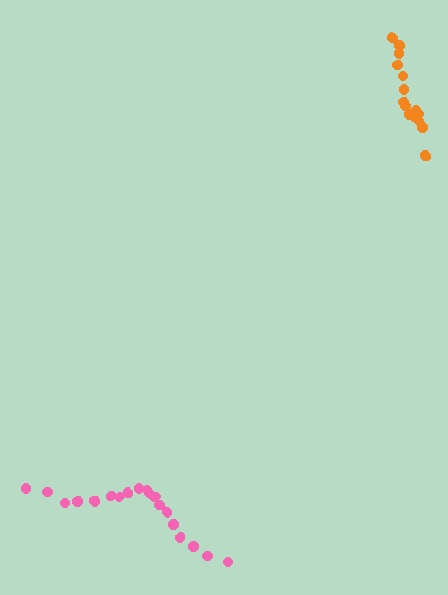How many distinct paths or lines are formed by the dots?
There are 2 distinct paths.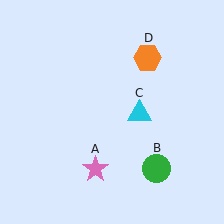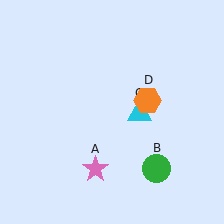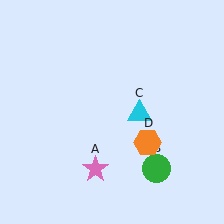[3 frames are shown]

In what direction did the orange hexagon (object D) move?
The orange hexagon (object D) moved down.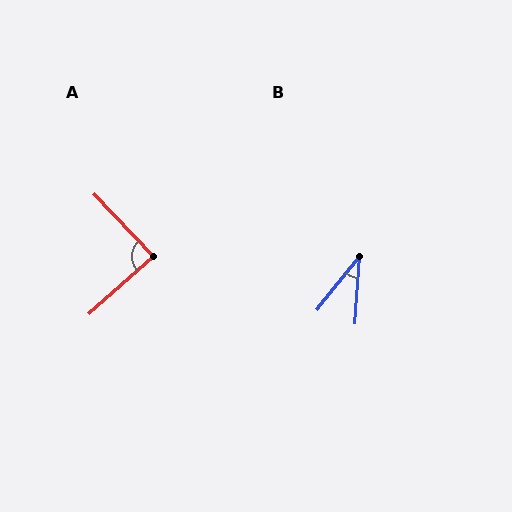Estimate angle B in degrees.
Approximately 35 degrees.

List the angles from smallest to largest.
B (35°), A (88°).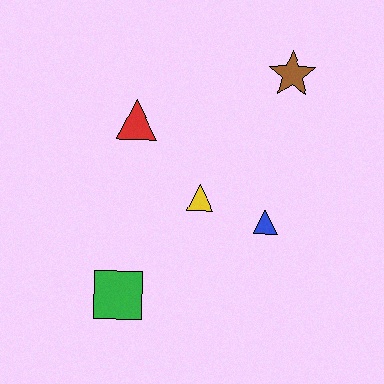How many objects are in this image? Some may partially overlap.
There are 5 objects.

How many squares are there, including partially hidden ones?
There is 1 square.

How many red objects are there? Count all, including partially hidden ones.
There is 1 red object.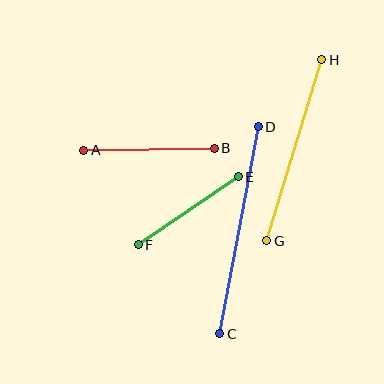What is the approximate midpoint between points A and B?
The midpoint is at approximately (149, 149) pixels.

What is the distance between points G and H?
The distance is approximately 189 pixels.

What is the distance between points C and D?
The distance is approximately 211 pixels.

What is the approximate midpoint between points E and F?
The midpoint is at approximately (188, 211) pixels.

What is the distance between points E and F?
The distance is approximately 121 pixels.